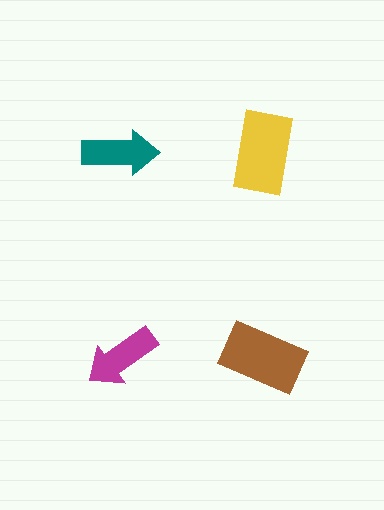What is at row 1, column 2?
A yellow rectangle.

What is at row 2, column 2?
A brown rectangle.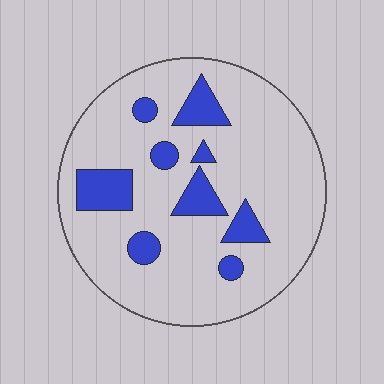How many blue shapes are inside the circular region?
9.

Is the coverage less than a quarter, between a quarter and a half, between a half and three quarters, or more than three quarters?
Less than a quarter.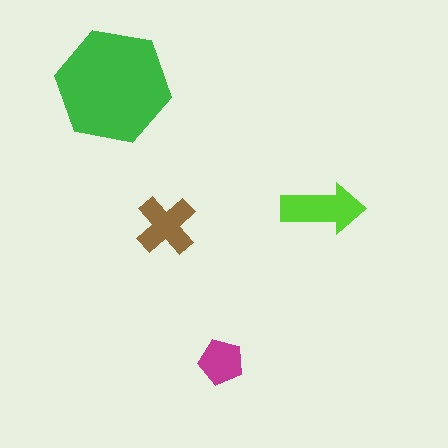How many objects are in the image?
There are 4 objects in the image.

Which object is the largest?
The green hexagon.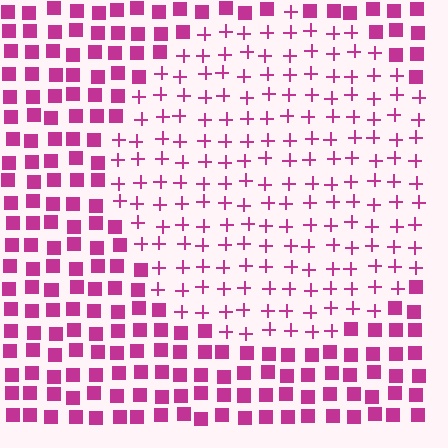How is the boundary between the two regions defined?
The boundary is defined by a change in element shape: plus signs inside vs. squares outside. All elements share the same color and spacing.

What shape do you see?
I see a circle.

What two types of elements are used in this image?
The image uses plus signs inside the circle region and squares outside it.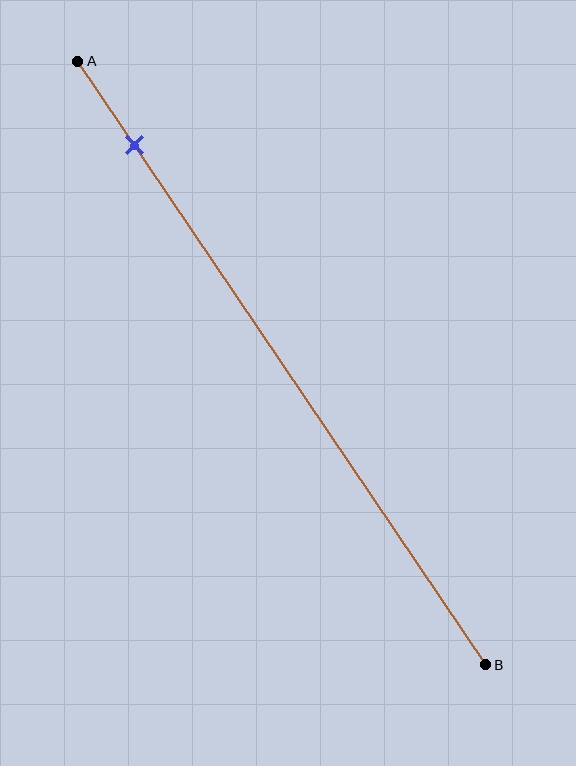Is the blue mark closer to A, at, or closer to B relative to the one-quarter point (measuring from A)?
The blue mark is closer to point A than the one-quarter point of segment AB.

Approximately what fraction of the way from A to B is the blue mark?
The blue mark is approximately 15% of the way from A to B.